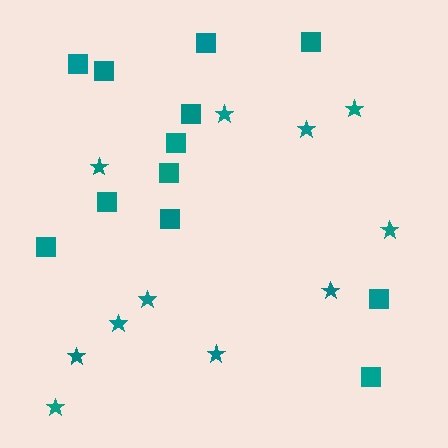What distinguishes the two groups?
There are 2 groups: one group of squares (12) and one group of stars (11).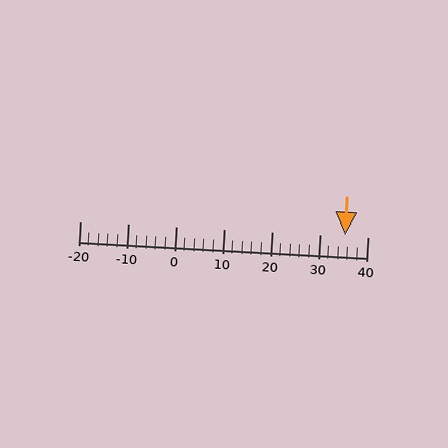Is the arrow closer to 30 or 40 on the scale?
The arrow is closer to 40.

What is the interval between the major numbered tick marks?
The major tick marks are spaced 10 units apart.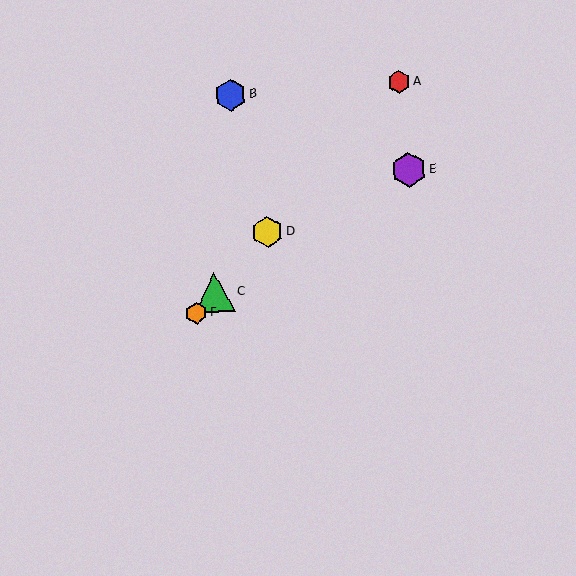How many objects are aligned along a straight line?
4 objects (A, C, D, F) are aligned along a straight line.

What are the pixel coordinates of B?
Object B is at (230, 95).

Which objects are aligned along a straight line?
Objects A, C, D, F are aligned along a straight line.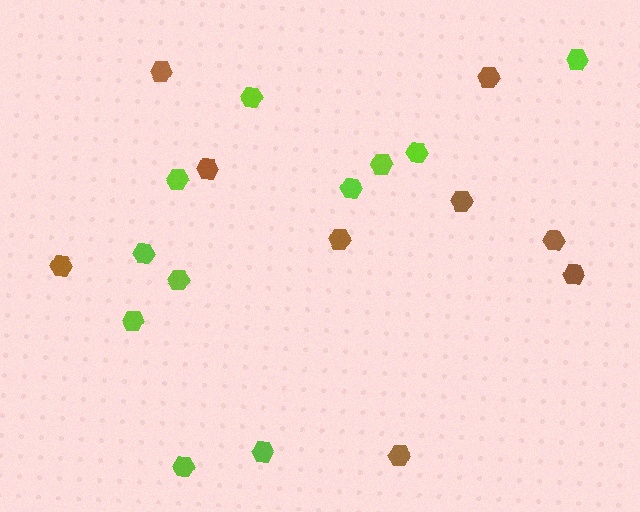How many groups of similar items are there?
There are 2 groups: one group of lime hexagons (11) and one group of brown hexagons (9).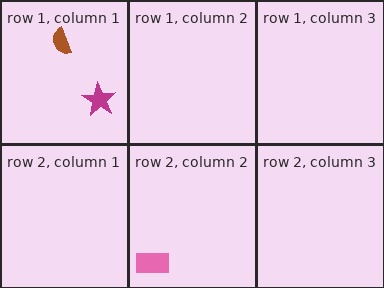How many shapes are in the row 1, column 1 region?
2.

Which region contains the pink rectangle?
The row 2, column 2 region.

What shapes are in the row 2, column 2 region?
The pink rectangle.